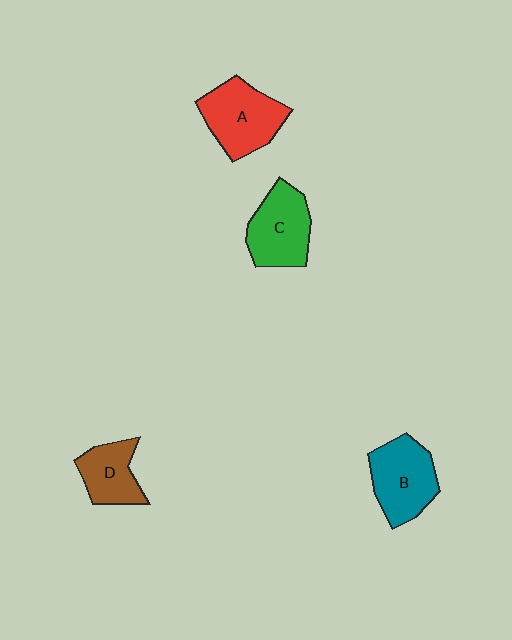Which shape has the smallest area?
Shape D (brown).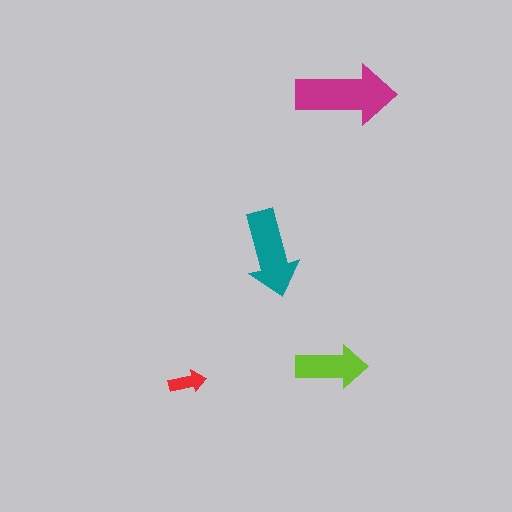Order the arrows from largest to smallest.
the magenta one, the teal one, the lime one, the red one.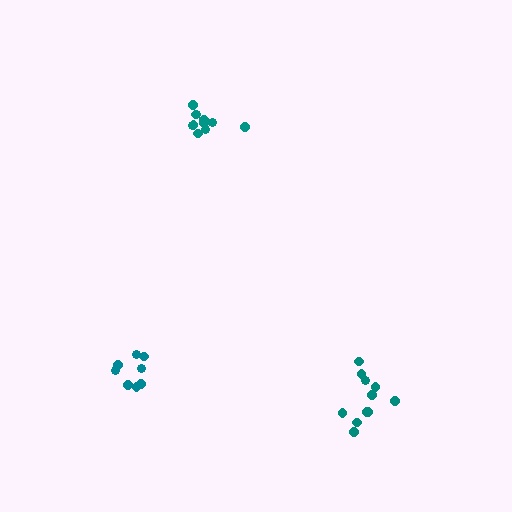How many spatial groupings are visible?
There are 3 spatial groupings.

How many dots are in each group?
Group 1: 8 dots, Group 2: 11 dots, Group 3: 11 dots (30 total).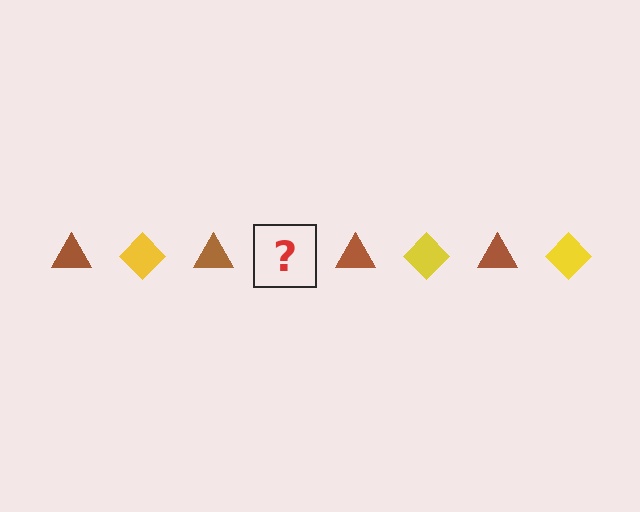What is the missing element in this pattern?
The missing element is a yellow diamond.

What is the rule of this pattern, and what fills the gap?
The rule is that the pattern alternates between brown triangle and yellow diamond. The gap should be filled with a yellow diamond.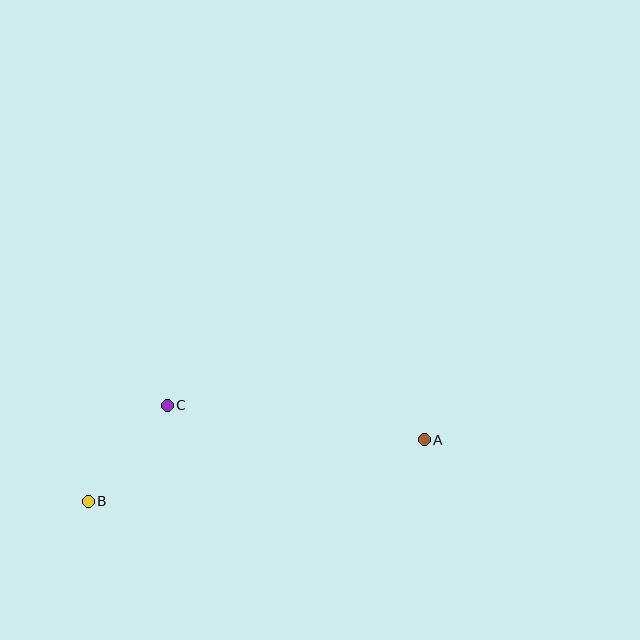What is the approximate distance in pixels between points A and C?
The distance between A and C is approximately 259 pixels.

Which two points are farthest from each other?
Points A and B are farthest from each other.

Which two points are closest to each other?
Points B and C are closest to each other.